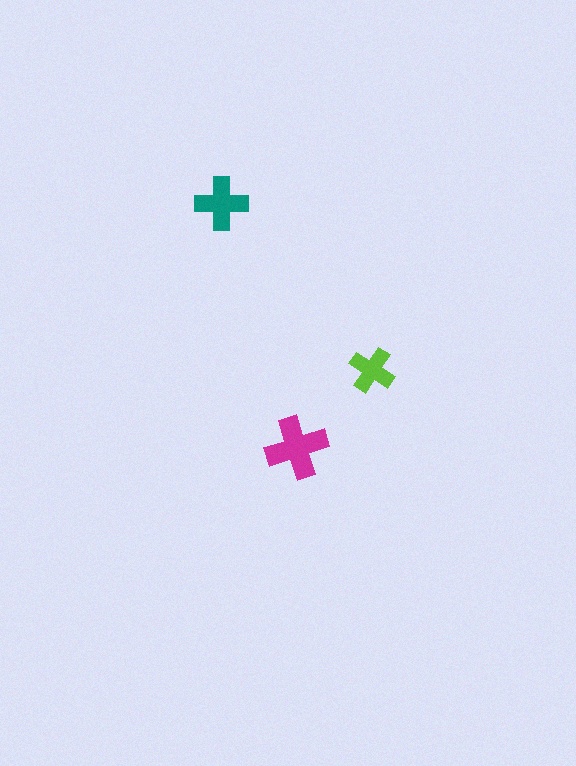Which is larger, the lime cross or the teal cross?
The teal one.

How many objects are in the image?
There are 3 objects in the image.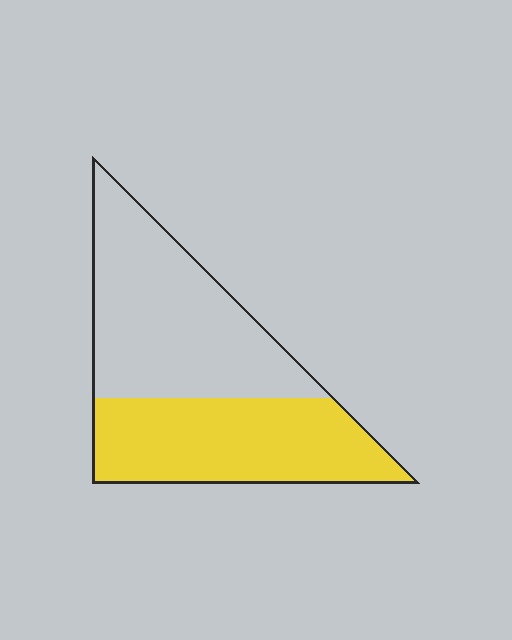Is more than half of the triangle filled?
No.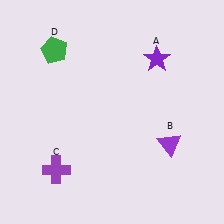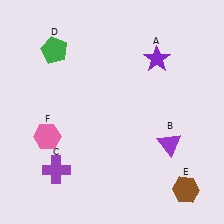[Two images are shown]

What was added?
A brown hexagon (E), a pink hexagon (F) were added in Image 2.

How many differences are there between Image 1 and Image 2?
There are 2 differences between the two images.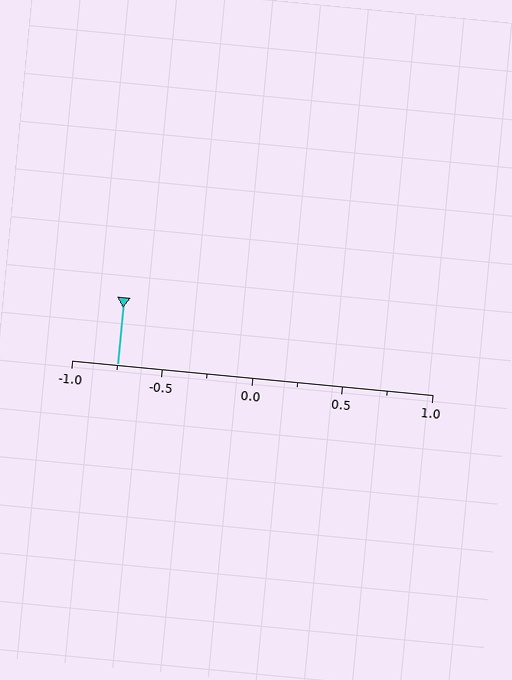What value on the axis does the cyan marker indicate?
The marker indicates approximately -0.75.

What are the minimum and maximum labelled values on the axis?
The axis runs from -1.0 to 1.0.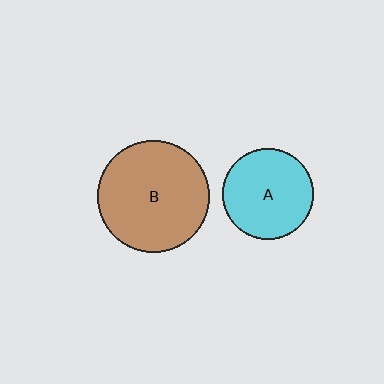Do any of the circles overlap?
No, none of the circles overlap.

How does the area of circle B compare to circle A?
Approximately 1.5 times.